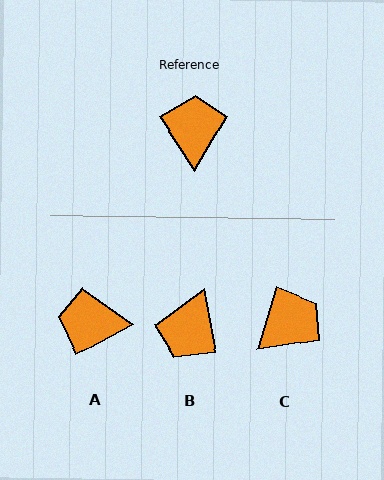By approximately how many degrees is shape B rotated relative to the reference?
Approximately 157 degrees counter-clockwise.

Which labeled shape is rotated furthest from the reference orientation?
B, about 157 degrees away.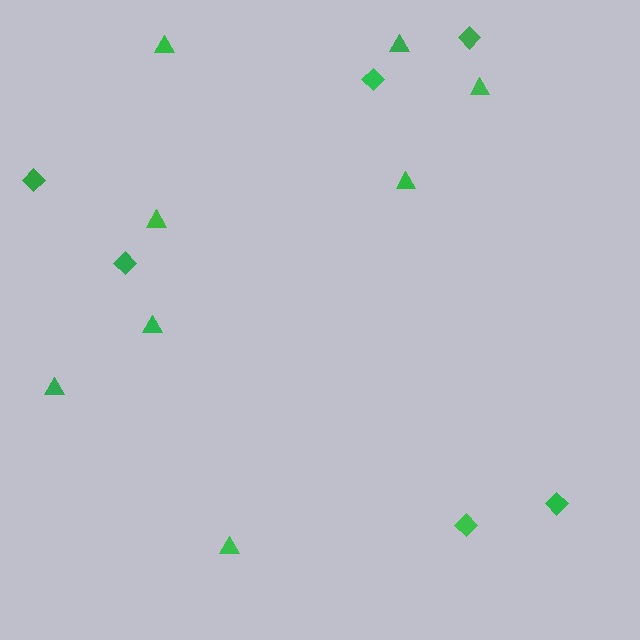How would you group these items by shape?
There are 2 groups: one group of triangles (8) and one group of diamonds (6).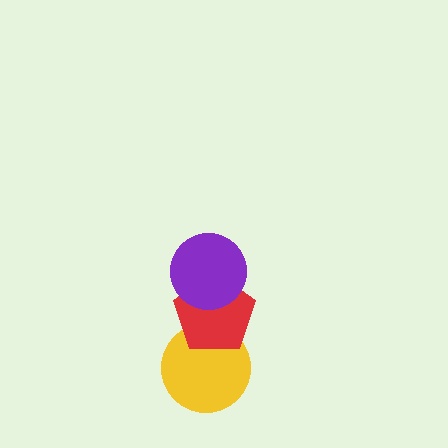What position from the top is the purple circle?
The purple circle is 1st from the top.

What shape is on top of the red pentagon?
The purple circle is on top of the red pentagon.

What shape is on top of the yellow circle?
The red pentagon is on top of the yellow circle.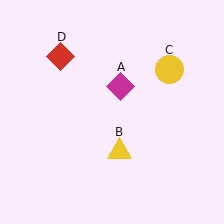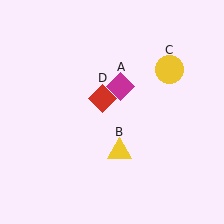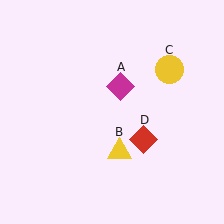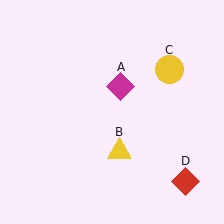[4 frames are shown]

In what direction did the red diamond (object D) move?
The red diamond (object D) moved down and to the right.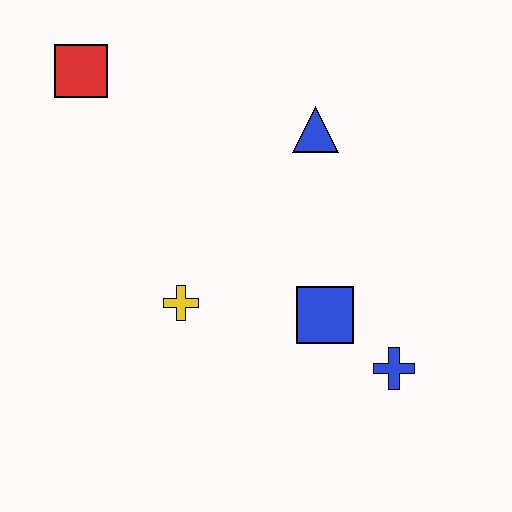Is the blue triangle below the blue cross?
No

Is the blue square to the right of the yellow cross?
Yes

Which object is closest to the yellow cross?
The blue square is closest to the yellow cross.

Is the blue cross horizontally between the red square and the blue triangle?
No